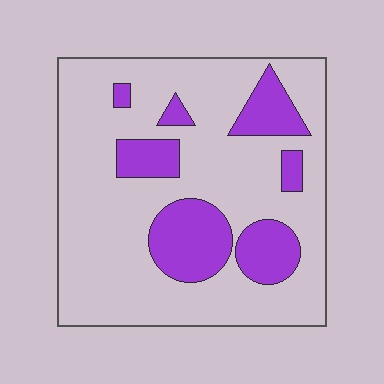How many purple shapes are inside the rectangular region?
7.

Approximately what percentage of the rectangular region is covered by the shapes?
Approximately 25%.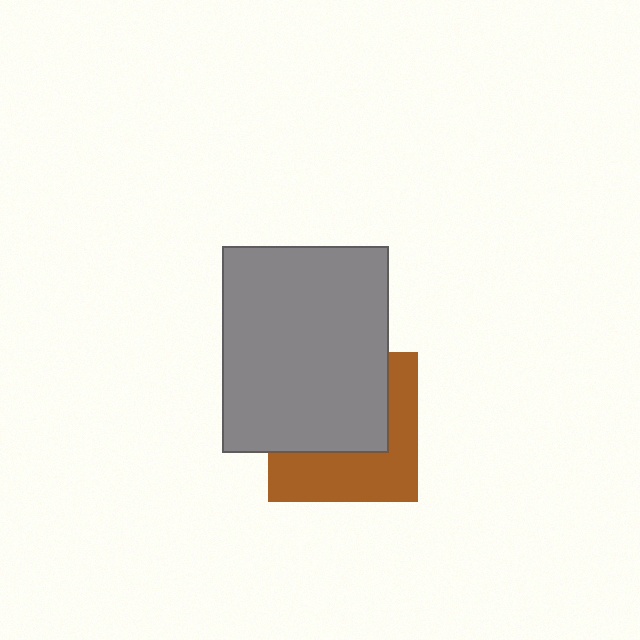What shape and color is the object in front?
The object in front is a gray rectangle.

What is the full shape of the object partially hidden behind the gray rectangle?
The partially hidden object is a brown square.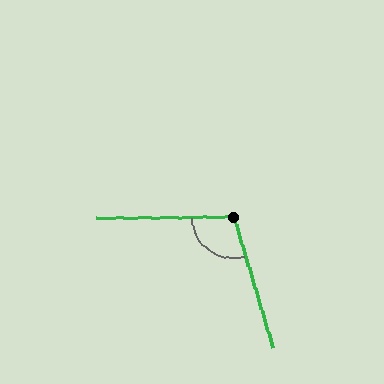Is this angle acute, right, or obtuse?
It is obtuse.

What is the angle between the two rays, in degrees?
Approximately 106 degrees.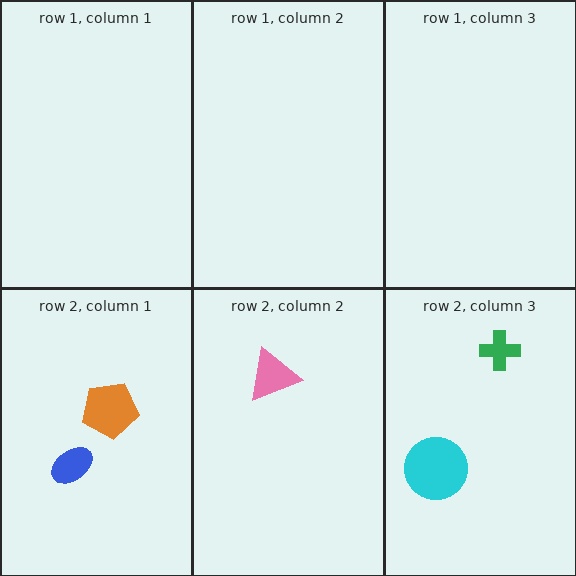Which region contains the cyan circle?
The row 2, column 3 region.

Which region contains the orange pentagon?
The row 2, column 1 region.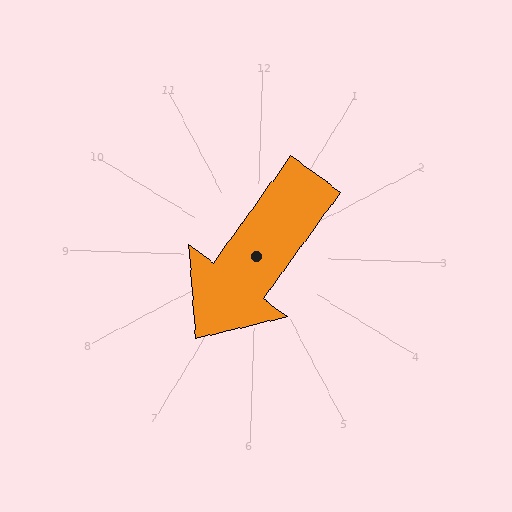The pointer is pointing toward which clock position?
Roughly 7 o'clock.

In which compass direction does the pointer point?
Southwest.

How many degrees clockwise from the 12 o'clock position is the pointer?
Approximately 214 degrees.